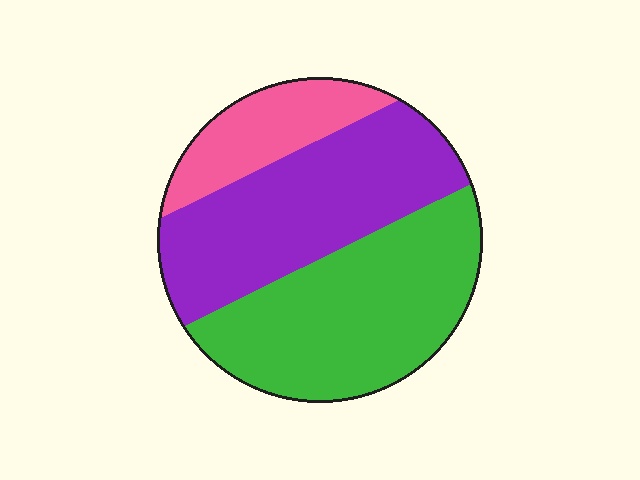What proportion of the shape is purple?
Purple covers about 40% of the shape.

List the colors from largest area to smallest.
From largest to smallest: green, purple, pink.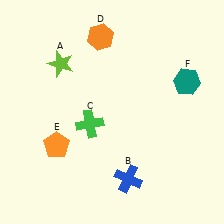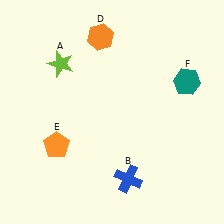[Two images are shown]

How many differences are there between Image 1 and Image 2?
There is 1 difference between the two images.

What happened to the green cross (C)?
The green cross (C) was removed in Image 2. It was in the bottom-left area of Image 1.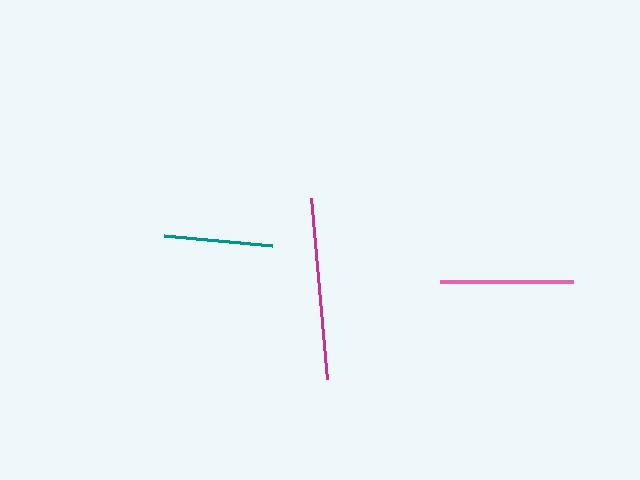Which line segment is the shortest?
The teal line is the shortest at approximately 109 pixels.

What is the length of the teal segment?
The teal segment is approximately 109 pixels long.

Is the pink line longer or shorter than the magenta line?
The magenta line is longer than the pink line.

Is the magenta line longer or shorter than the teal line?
The magenta line is longer than the teal line.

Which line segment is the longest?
The magenta line is the longest at approximately 182 pixels.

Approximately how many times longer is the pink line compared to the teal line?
The pink line is approximately 1.2 times the length of the teal line.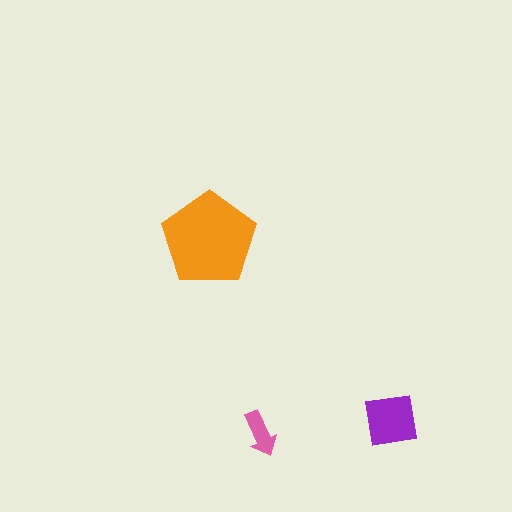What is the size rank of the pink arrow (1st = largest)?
3rd.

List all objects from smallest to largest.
The pink arrow, the purple square, the orange pentagon.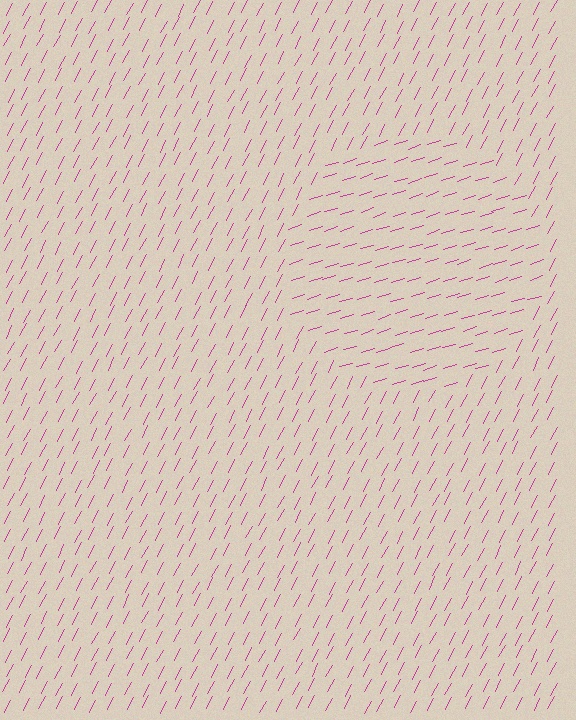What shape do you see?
I see a circle.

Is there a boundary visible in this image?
Yes, there is a texture boundary formed by a change in line orientation.